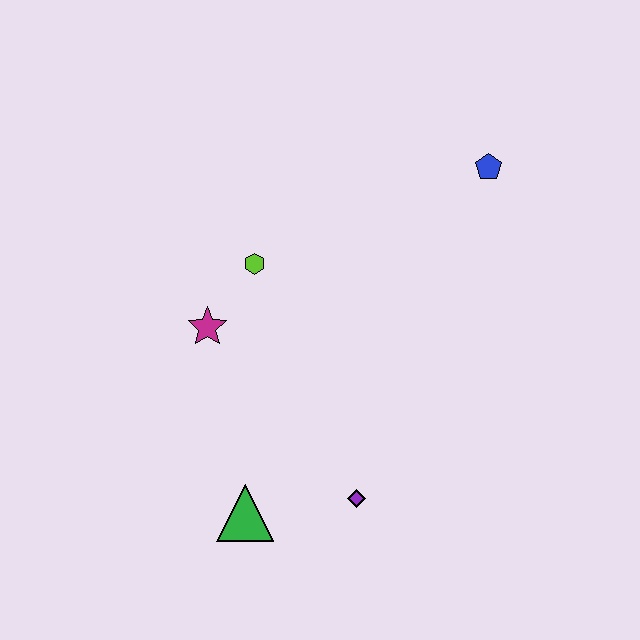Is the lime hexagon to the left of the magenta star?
No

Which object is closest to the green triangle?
The purple diamond is closest to the green triangle.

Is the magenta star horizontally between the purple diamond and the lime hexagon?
No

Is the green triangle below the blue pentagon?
Yes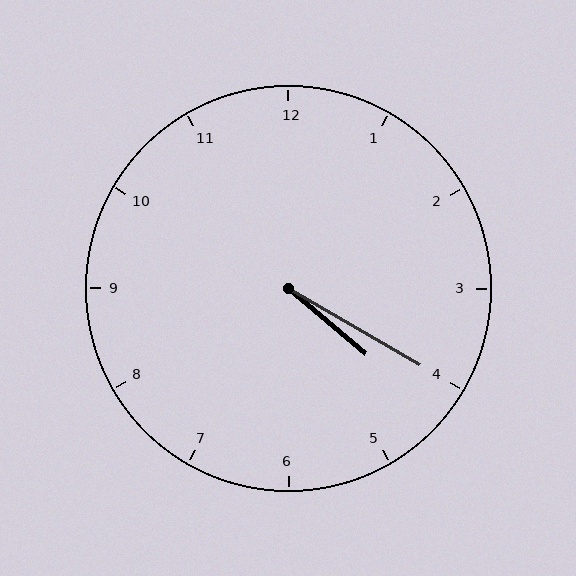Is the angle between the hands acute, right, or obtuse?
It is acute.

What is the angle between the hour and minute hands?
Approximately 10 degrees.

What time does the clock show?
4:20.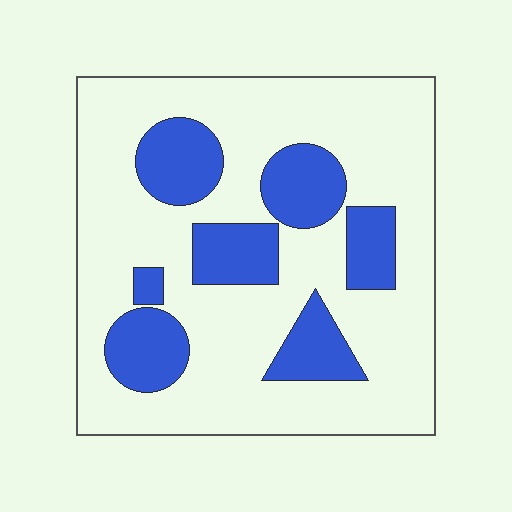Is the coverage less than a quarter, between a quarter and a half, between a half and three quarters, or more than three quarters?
Between a quarter and a half.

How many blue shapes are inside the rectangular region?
7.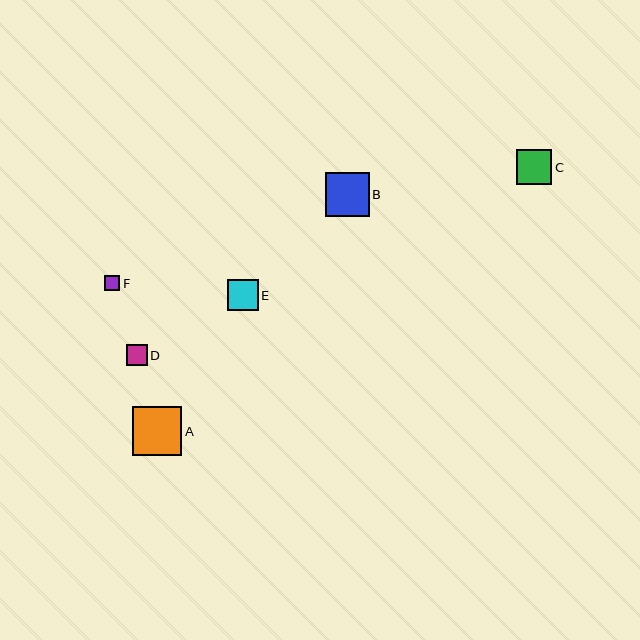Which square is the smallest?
Square F is the smallest with a size of approximately 16 pixels.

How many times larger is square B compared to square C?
Square B is approximately 1.3 times the size of square C.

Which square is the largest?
Square A is the largest with a size of approximately 49 pixels.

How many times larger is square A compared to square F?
Square A is approximately 3.2 times the size of square F.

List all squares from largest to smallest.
From largest to smallest: A, B, C, E, D, F.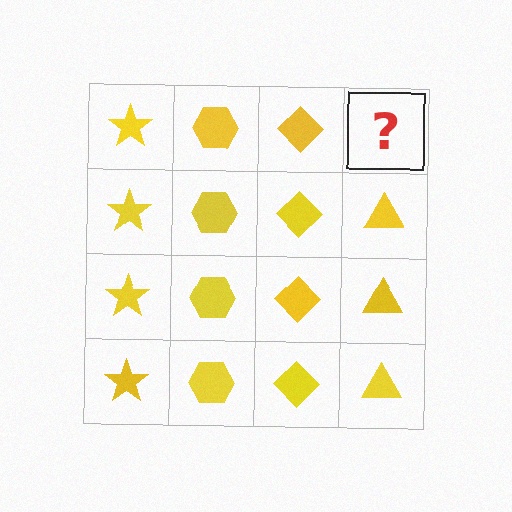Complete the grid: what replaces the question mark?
The question mark should be replaced with a yellow triangle.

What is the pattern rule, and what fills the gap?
The rule is that each column has a consistent shape. The gap should be filled with a yellow triangle.